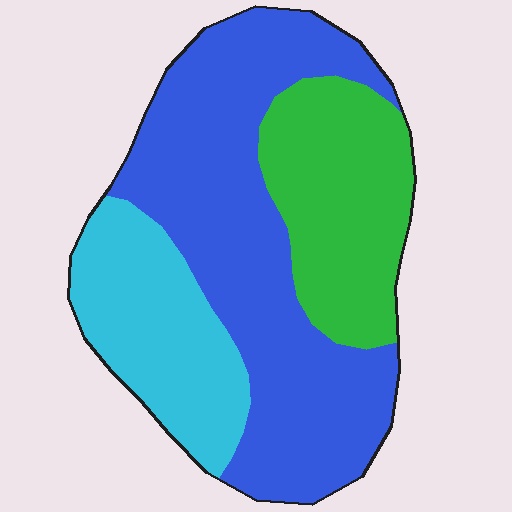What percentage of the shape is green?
Green covers roughly 25% of the shape.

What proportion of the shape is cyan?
Cyan takes up between a sixth and a third of the shape.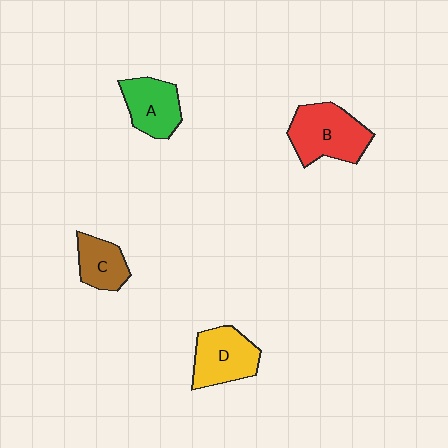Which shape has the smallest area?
Shape C (brown).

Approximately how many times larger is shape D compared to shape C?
Approximately 1.4 times.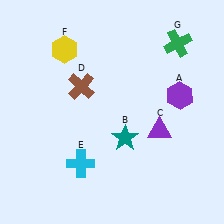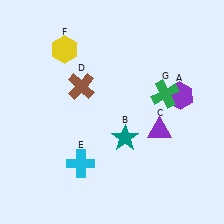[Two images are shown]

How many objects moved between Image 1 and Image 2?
1 object moved between the two images.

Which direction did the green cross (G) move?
The green cross (G) moved down.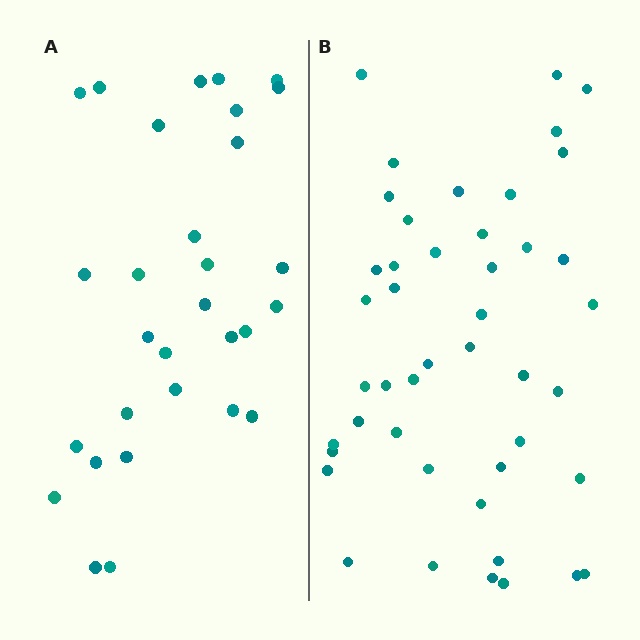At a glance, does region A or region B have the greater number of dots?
Region B (the right region) has more dots.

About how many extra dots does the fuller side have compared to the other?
Region B has approximately 15 more dots than region A.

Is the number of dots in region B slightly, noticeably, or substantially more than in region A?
Region B has substantially more. The ratio is roughly 1.5 to 1.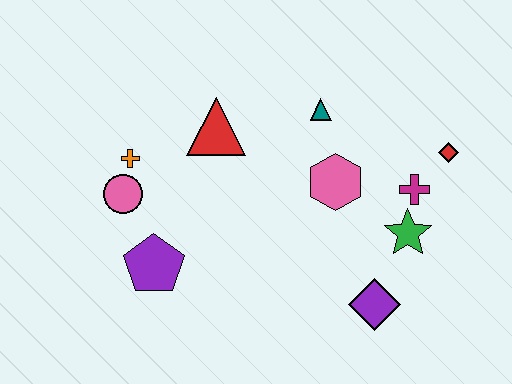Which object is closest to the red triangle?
The orange cross is closest to the red triangle.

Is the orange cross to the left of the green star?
Yes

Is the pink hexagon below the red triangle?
Yes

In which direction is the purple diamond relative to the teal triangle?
The purple diamond is below the teal triangle.